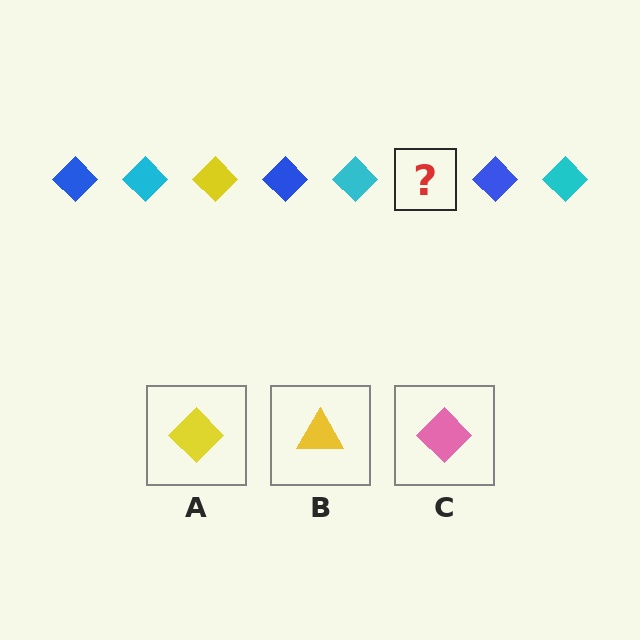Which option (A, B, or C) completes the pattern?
A.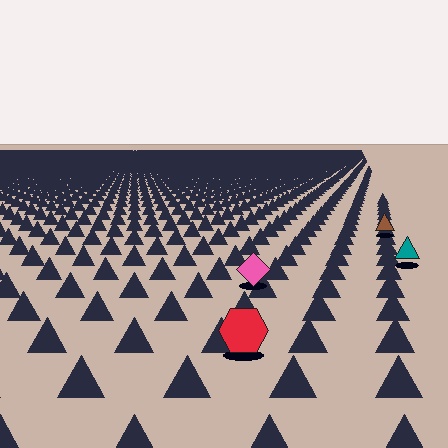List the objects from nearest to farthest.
From nearest to farthest: the red hexagon, the pink diamond, the teal triangle, the brown triangle.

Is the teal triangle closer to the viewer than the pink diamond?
No. The pink diamond is closer — you can tell from the texture gradient: the ground texture is coarser near it.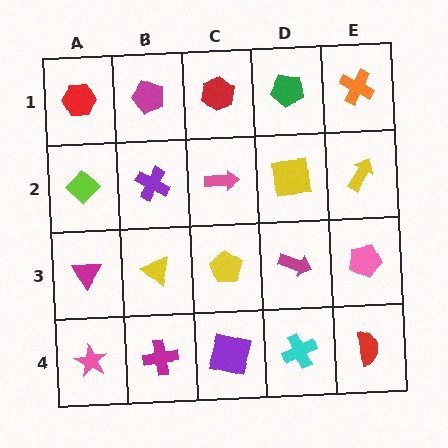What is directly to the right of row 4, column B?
A purple square.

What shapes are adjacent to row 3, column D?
A yellow square (row 2, column D), a cyan cross (row 4, column D), a yellow pentagon (row 3, column C), a pink pentagon (row 3, column E).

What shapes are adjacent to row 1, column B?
A purple cross (row 2, column B), a red hexagon (row 1, column A), a red hexagon (row 1, column C).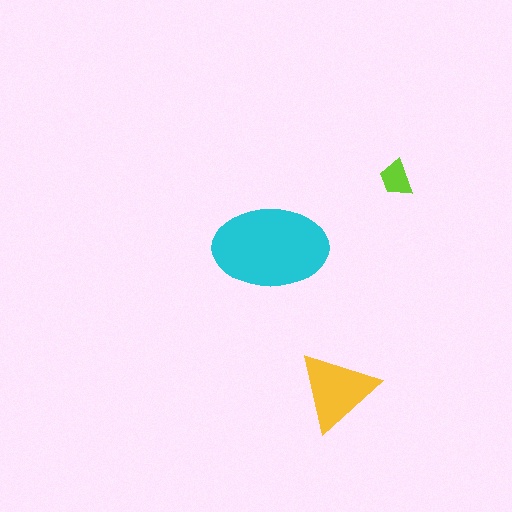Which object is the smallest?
The lime trapezoid.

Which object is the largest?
The cyan ellipse.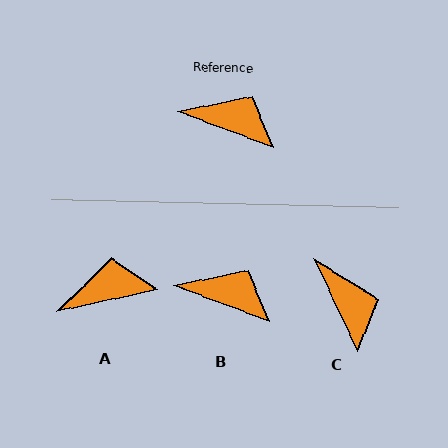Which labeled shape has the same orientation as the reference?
B.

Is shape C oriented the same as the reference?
No, it is off by about 44 degrees.